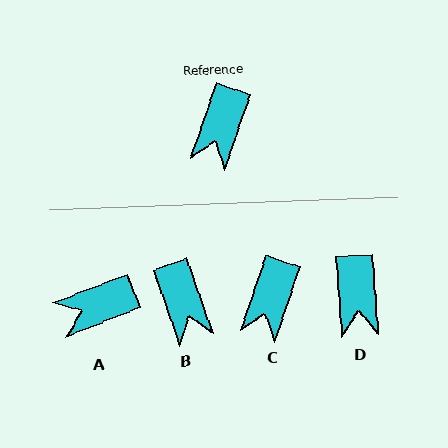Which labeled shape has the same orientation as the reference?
C.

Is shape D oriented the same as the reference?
No, it is off by about 23 degrees.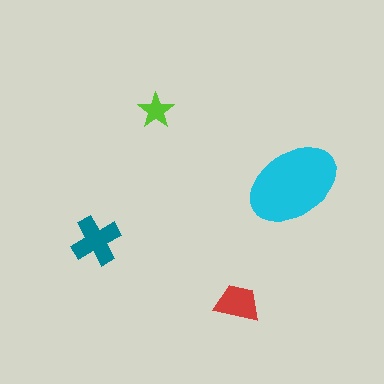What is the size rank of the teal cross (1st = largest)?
2nd.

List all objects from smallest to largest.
The lime star, the red trapezoid, the teal cross, the cyan ellipse.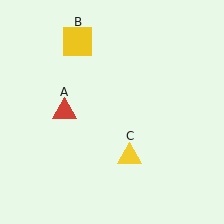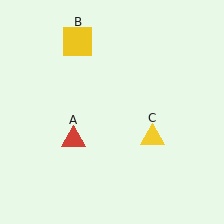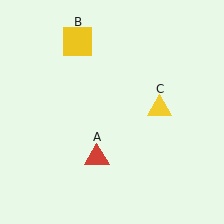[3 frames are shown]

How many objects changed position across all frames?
2 objects changed position: red triangle (object A), yellow triangle (object C).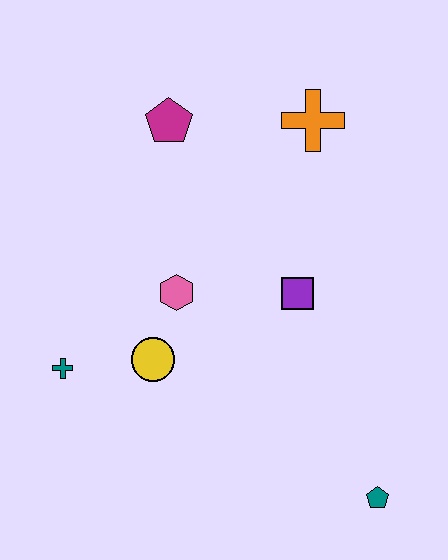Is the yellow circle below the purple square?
Yes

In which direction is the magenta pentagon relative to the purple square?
The magenta pentagon is above the purple square.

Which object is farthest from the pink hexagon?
The teal pentagon is farthest from the pink hexagon.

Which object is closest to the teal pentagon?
The purple square is closest to the teal pentagon.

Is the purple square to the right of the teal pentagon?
No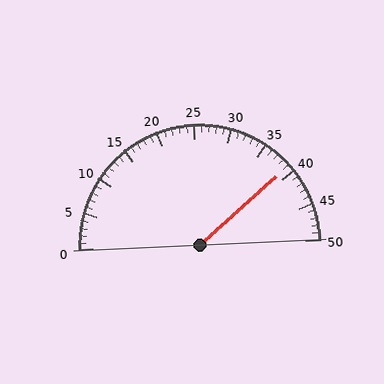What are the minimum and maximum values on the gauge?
The gauge ranges from 0 to 50.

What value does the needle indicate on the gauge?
The needle indicates approximately 39.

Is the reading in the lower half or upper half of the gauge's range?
The reading is in the upper half of the range (0 to 50).